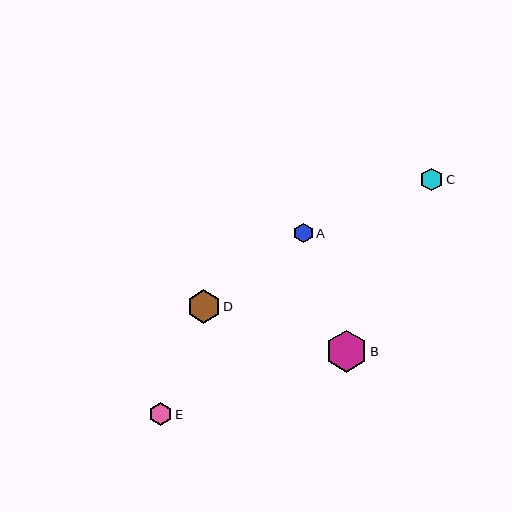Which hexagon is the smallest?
Hexagon A is the smallest with a size of approximately 20 pixels.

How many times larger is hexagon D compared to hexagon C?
Hexagon D is approximately 1.5 times the size of hexagon C.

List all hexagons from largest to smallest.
From largest to smallest: B, D, E, C, A.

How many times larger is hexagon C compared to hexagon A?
Hexagon C is approximately 1.1 times the size of hexagon A.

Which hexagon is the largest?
Hexagon B is the largest with a size of approximately 42 pixels.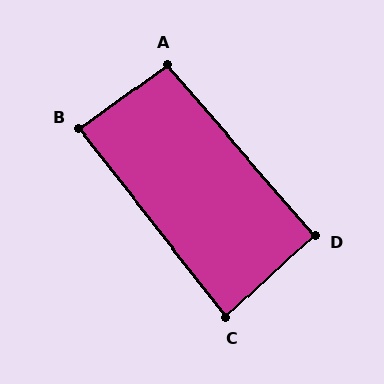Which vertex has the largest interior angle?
A, at approximately 95 degrees.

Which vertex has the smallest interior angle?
C, at approximately 85 degrees.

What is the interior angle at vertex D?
Approximately 92 degrees (approximately right).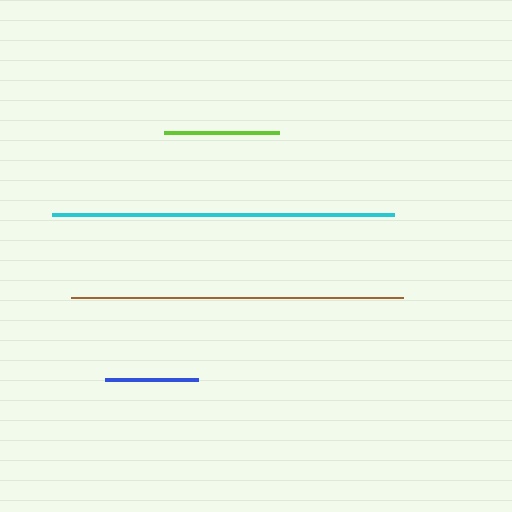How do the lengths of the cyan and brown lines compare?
The cyan and brown lines are approximately the same length.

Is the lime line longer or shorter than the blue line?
The lime line is longer than the blue line.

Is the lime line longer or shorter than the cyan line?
The cyan line is longer than the lime line.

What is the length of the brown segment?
The brown segment is approximately 332 pixels long.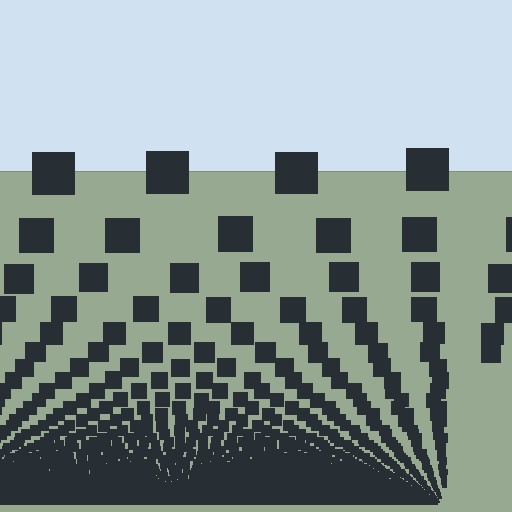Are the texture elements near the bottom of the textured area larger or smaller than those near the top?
Smaller. The gradient is inverted — elements near the bottom are smaller and denser.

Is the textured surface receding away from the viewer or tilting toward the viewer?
The surface appears to tilt toward the viewer. Texture elements get larger and sparser toward the top.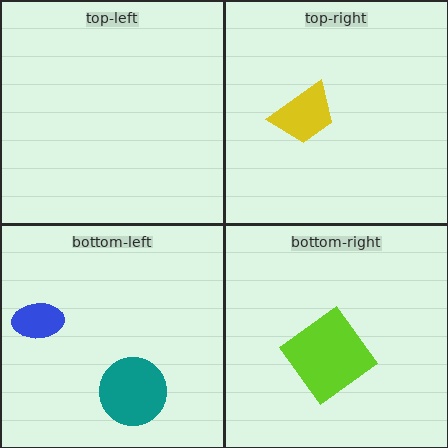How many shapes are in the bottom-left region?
2.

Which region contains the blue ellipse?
The bottom-left region.